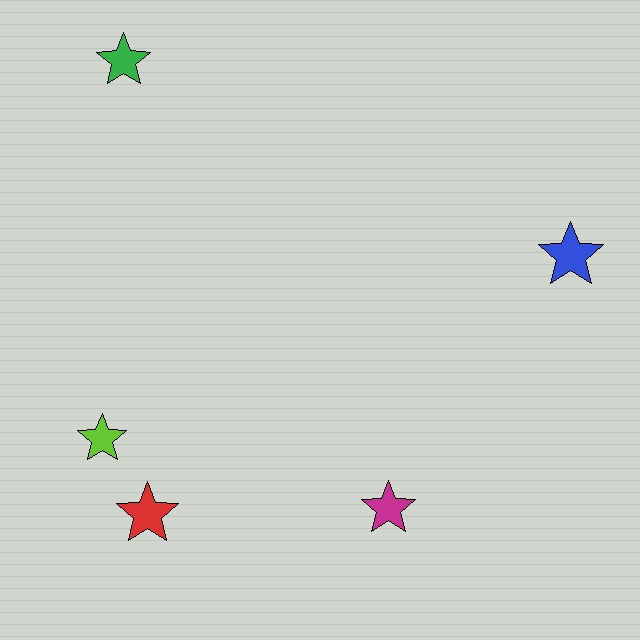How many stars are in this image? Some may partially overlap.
There are 5 stars.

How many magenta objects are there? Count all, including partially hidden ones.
There is 1 magenta object.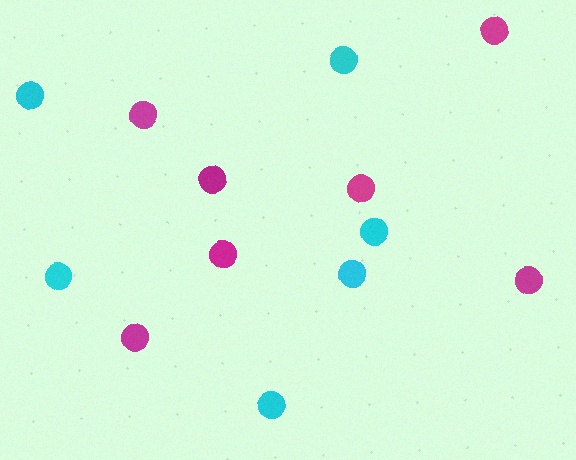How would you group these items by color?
There are 2 groups: one group of cyan circles (6) and one group of magenta circles (7).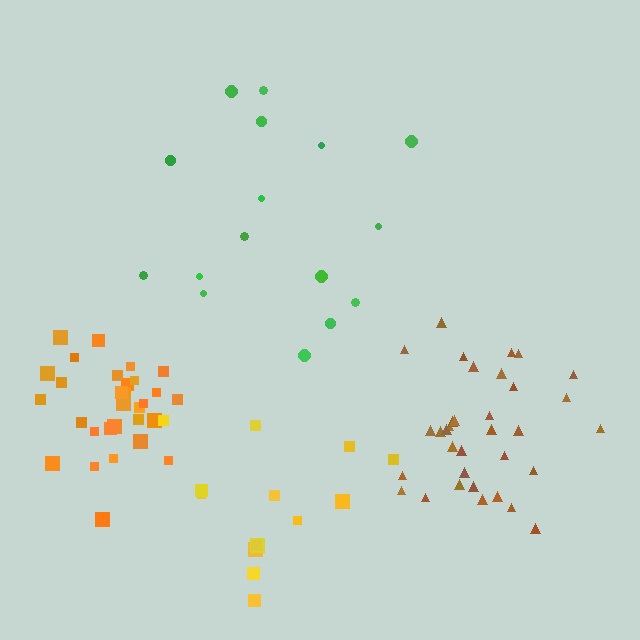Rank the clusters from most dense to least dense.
orange, brown, yellow, green.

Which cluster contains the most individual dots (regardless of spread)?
Brown (34).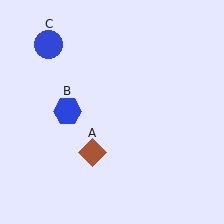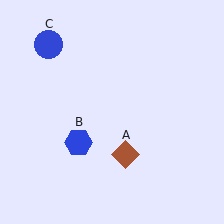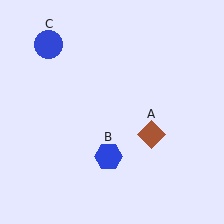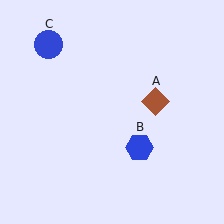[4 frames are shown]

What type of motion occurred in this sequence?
The brown diamond (object A), blue hexagon (object B) rotated counterclockwise around the center of the scene.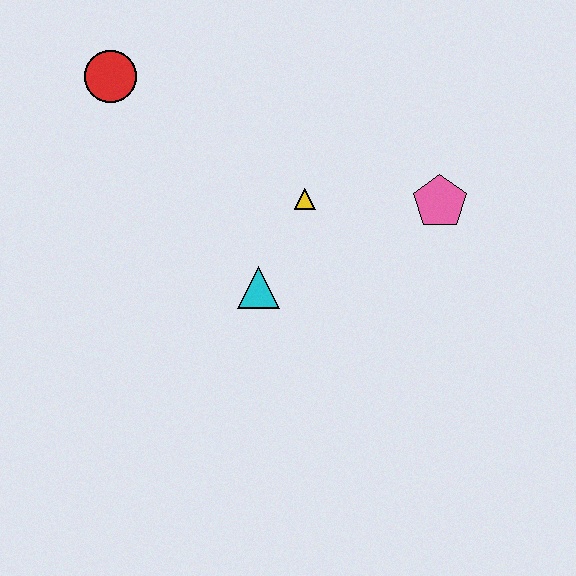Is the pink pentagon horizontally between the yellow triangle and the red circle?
No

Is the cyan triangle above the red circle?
No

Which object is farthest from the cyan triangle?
The red circle is farthest from the cyan triangle.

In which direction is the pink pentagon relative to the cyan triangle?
The pink pentagon is to the right of the cyan triangle.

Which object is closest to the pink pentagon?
The yellow triangle is closest to the pink pentagon.